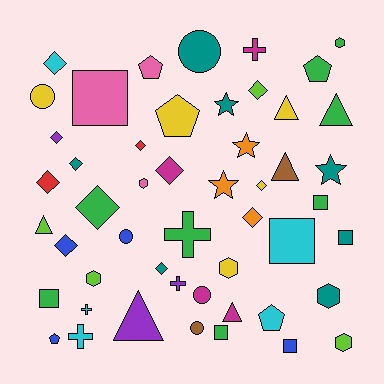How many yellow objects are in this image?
There are 5 yellow objects.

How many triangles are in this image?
There are 6 triangles.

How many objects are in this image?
There are 50 objects.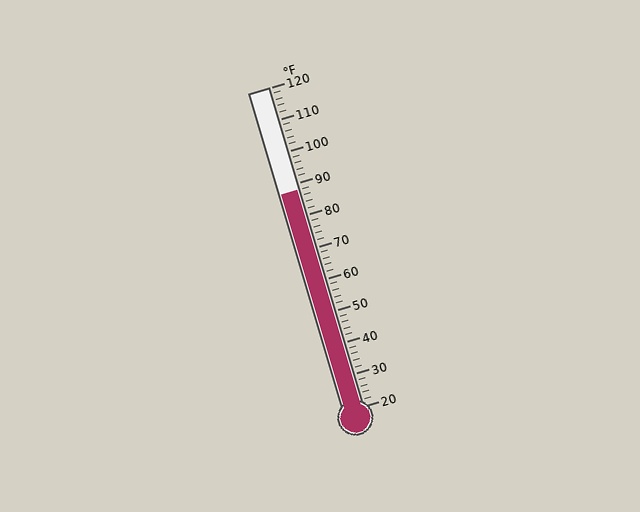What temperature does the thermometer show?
The thermometer shows approximately 88°F.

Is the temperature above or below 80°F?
The temperature is above 80°F.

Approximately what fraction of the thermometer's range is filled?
The thermometer is filled to approximately 70% of its range.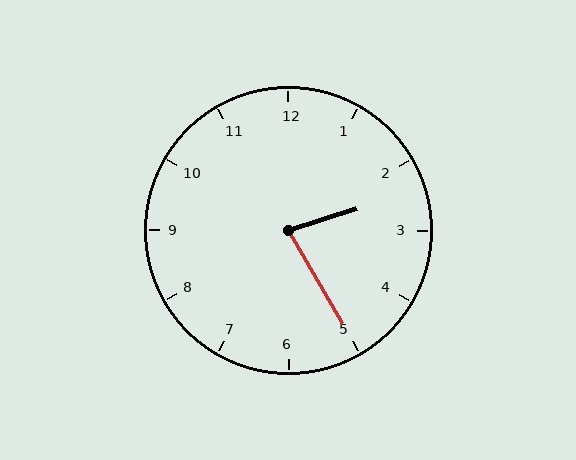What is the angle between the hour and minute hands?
Approximately 78 degrees.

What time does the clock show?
2:25.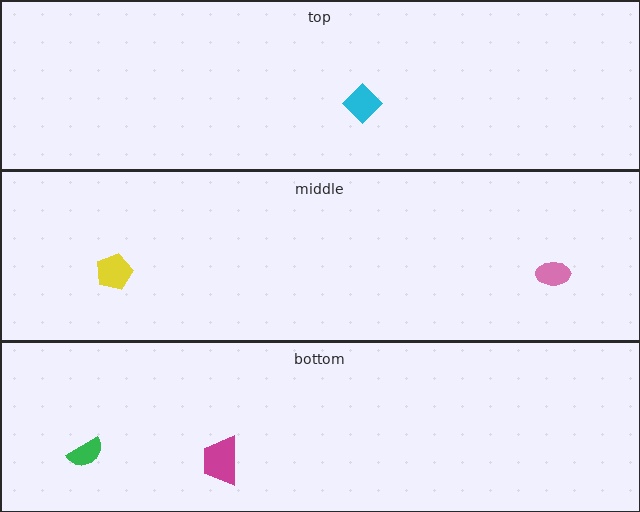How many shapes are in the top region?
1.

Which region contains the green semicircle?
The bottom region.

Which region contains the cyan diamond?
The top region.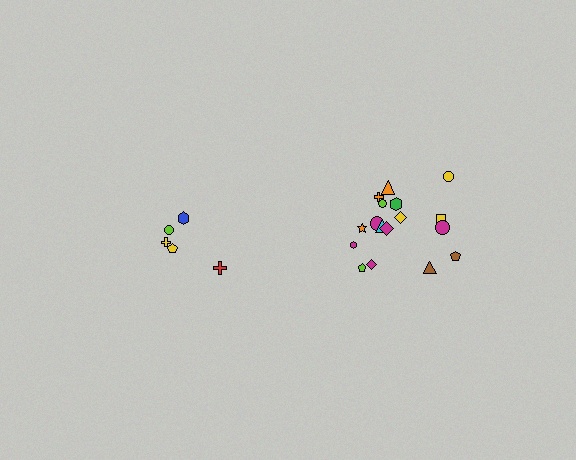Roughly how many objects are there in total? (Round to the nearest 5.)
Roughly 25 objects in total.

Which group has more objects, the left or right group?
The right group.